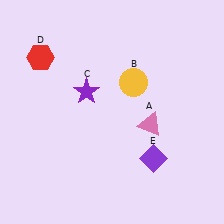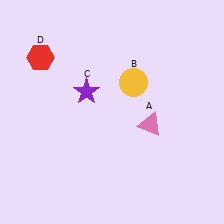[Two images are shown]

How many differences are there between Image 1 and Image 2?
There is 1 difference between the two images.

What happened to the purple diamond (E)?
The purple diamond (E) was removed in Image 2. It was in the bottom-right area of Image 1.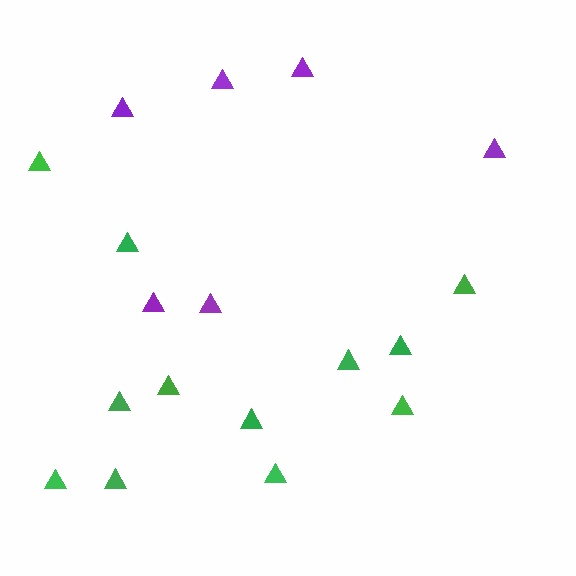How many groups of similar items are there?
There are 2 groups: one group of purple triangles (6) and one group of green triangles (12).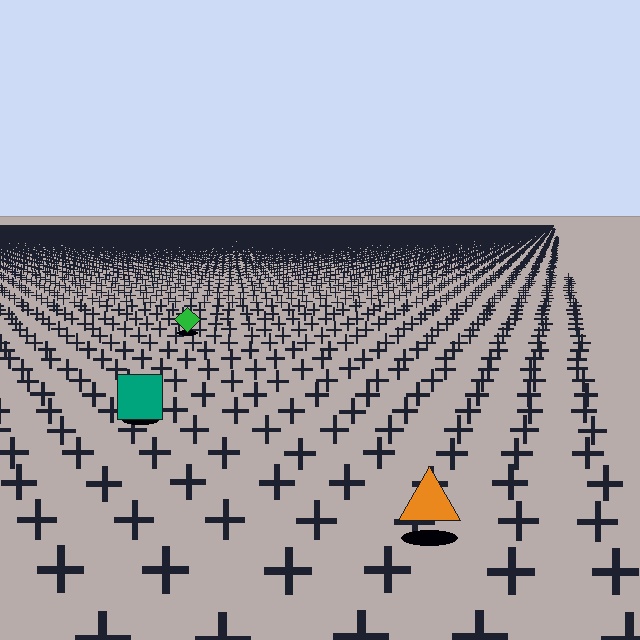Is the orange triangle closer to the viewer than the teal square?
Yes. The orange triangle is closer — you can tell from the texture gradient: the ground texture is coarser near it.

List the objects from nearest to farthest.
From nearest to farthest: the orange triangle, the teal square, the green diamond.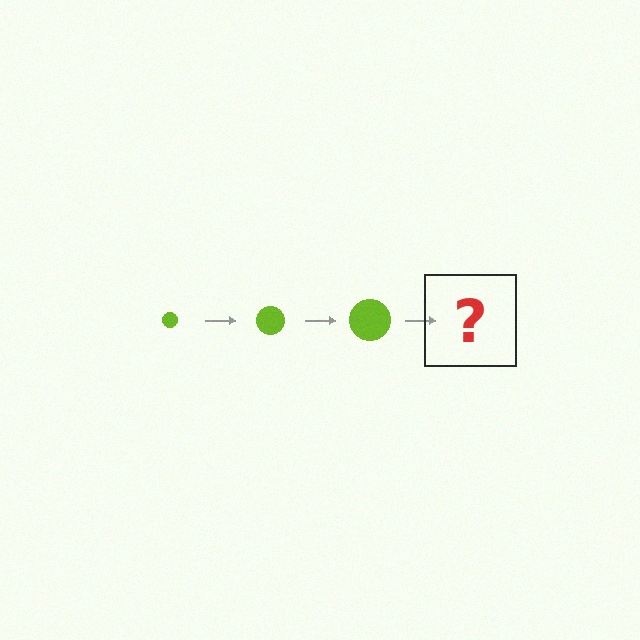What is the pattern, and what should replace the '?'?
The pattern is that the circle gets progressively larger each step. The '?' should be a lime circle, larger than the previous one.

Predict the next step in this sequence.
The next step is a lime circle, larger than the previous one.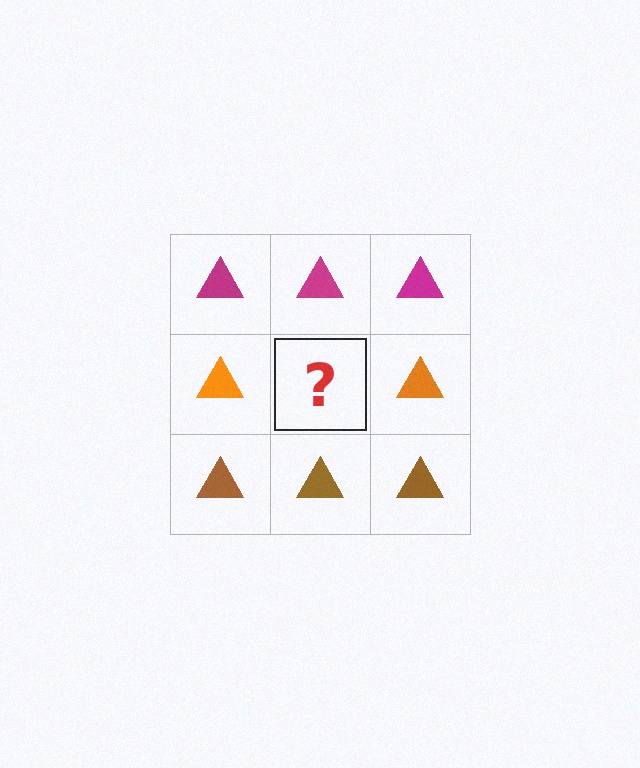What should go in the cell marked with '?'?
The missing cell should contain an orange triangle.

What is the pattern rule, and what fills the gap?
The rule is that each row has a consistent color. The gap should be filled with an orange triangle.